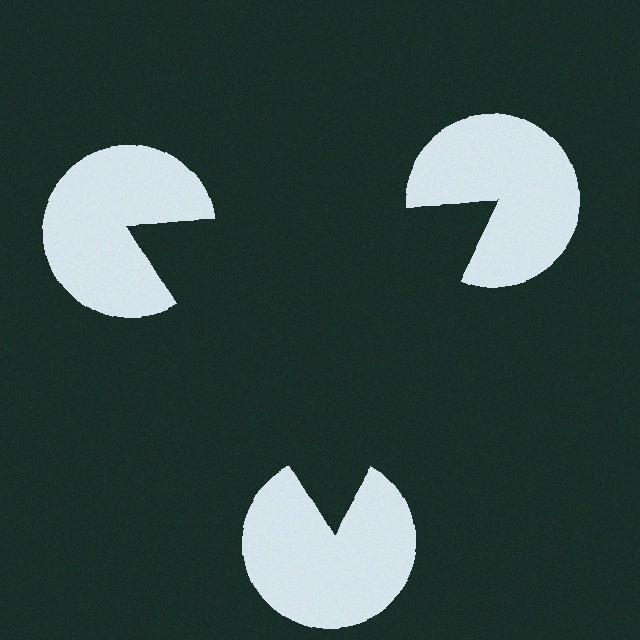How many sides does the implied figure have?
3 sides.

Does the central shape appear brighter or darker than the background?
It typically appears slightly darker than the background, even though no actual brightness change is drawn.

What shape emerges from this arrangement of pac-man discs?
An illusory triangle — its edges are inferred from the aligned wedge cuts in the pac-man discs, not physically drawn.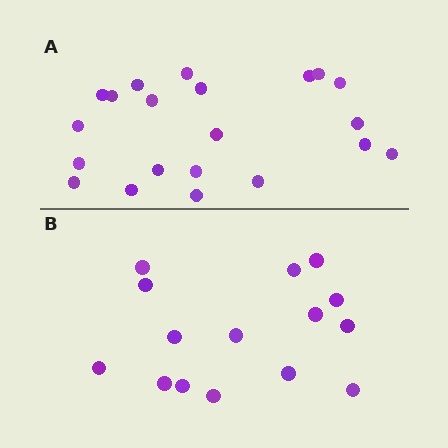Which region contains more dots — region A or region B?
Region A (the top region) has more dots.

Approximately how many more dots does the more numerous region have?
Region A has about 6 more dots than region B.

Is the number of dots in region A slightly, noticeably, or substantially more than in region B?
Region A has noticeably more, but not dramatically so. The ratio is roughly 1.4 to 1.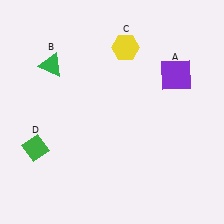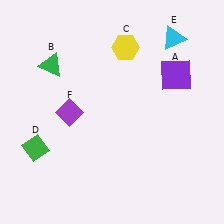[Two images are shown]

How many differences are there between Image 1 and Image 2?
There are 2 differences between the two images.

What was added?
A cyan triangle (E), a purple diamond (F) were added in Image 2.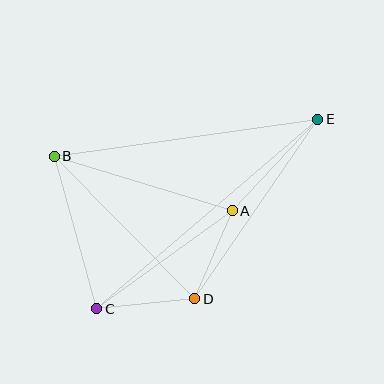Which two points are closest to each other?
Points A and D are closest to each other.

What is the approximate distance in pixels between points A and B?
The distance between A and B is approximately 186 pixels.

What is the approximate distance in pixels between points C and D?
The distance between C and D is approximately 98 pixels.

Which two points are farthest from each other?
Points C and E are farthest from each other.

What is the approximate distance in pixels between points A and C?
The distance between A and C is approximately 167 pixels.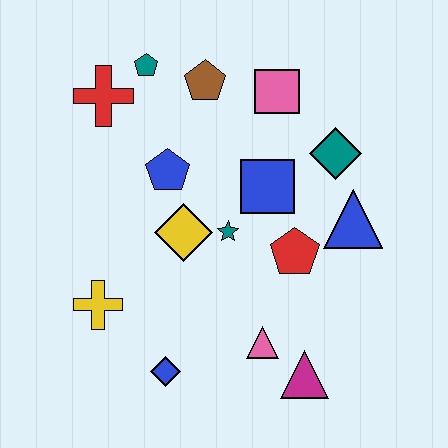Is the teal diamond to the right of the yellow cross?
Yes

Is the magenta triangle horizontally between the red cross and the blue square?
No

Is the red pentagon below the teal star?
Yes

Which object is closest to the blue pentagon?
The yellow diamond is closest to the blue pentagon.